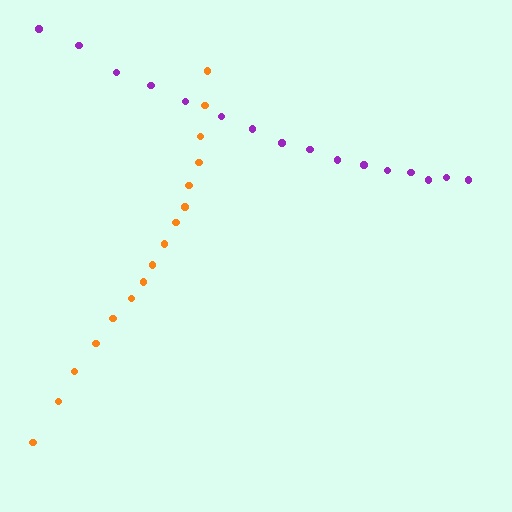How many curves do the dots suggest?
There are 2 distinct paths.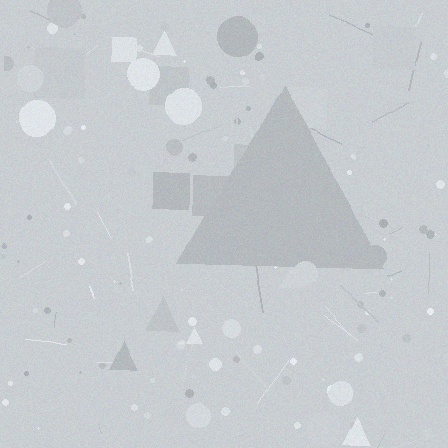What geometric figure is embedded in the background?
A triangle is embedded in the background.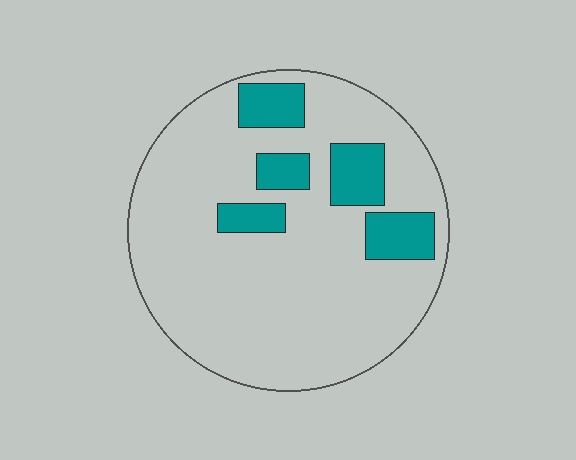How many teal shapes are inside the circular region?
5.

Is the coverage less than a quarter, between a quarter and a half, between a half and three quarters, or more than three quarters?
Less than a quarter.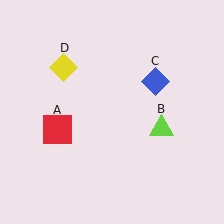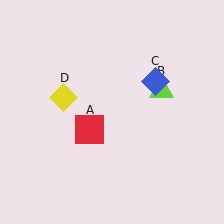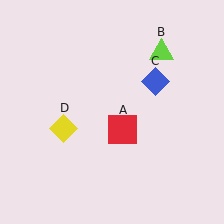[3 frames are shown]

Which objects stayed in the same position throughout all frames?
Blue diamond (object C) remained stationary.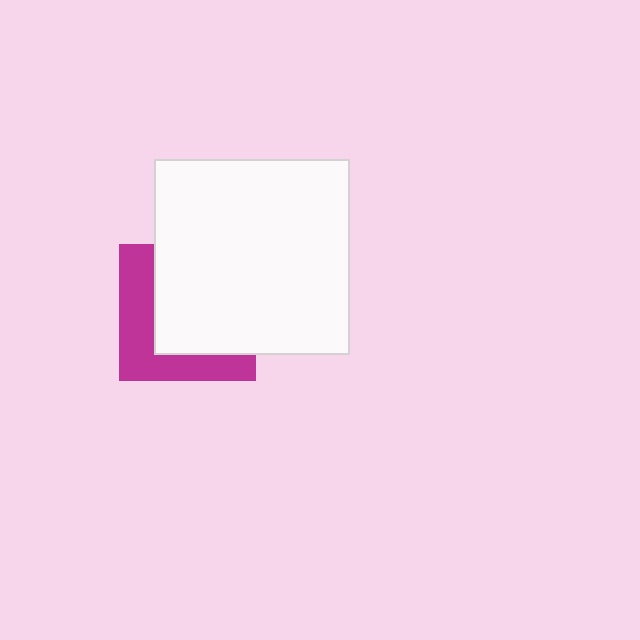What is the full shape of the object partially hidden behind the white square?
The partially hidden object is a magenta square.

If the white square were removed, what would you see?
You would see the complete magenta square.